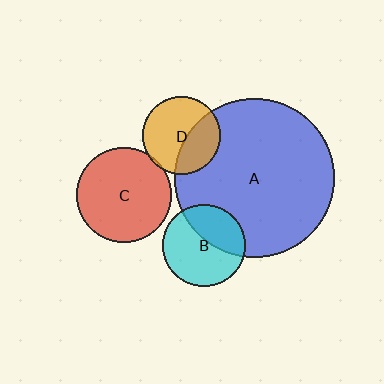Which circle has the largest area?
Circle A (blue).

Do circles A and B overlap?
Yes.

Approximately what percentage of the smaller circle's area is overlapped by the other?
Approximately 40%.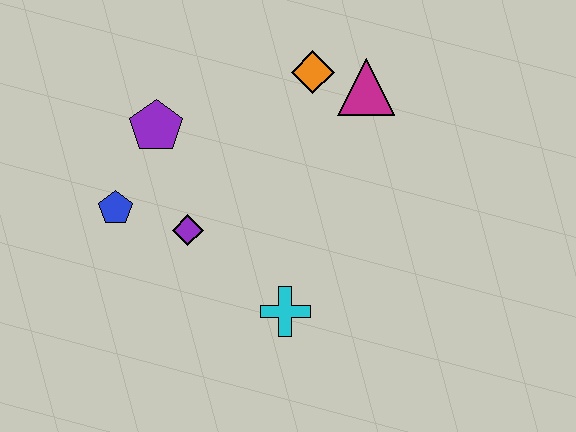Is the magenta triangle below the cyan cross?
No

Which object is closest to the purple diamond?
The blue pentagon is closest to the purple diamond.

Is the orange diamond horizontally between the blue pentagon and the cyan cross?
No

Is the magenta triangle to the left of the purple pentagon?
No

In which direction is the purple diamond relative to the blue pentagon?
The purple diamond is to the right of the blue pentagon.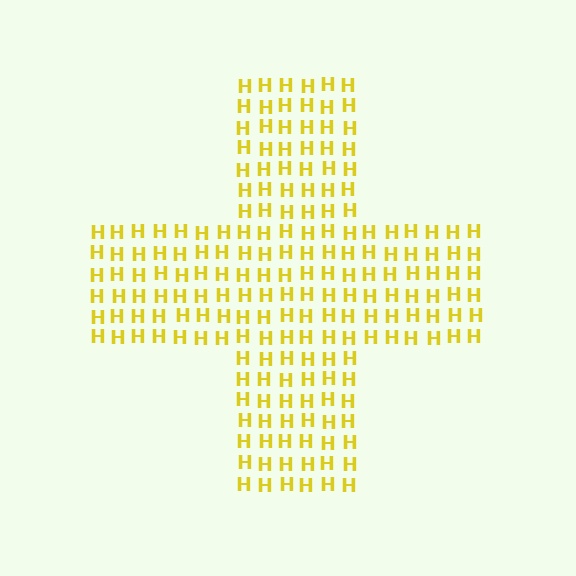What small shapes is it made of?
It is made of small letter H's.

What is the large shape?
The large shape is a cross.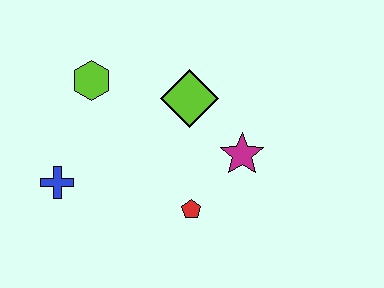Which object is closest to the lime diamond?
The magenta star is closest to the lime diamond.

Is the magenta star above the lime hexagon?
No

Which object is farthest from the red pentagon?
The lime hexagon is farthest from the red pentagon.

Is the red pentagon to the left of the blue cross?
No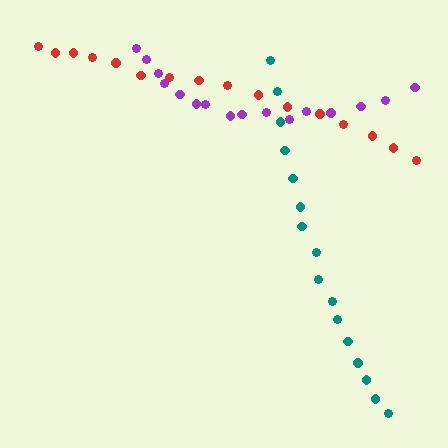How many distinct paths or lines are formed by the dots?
There are 3 distinct paths.